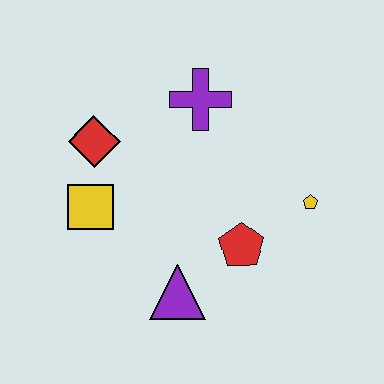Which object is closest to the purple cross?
The red diamond is closest to the purple cross.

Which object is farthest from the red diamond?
The yellow pentagon is farthest from the red diamond.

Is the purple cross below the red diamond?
No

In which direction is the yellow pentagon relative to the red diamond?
The yellow pentagon is to the right of the red diamond.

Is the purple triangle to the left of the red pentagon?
Yes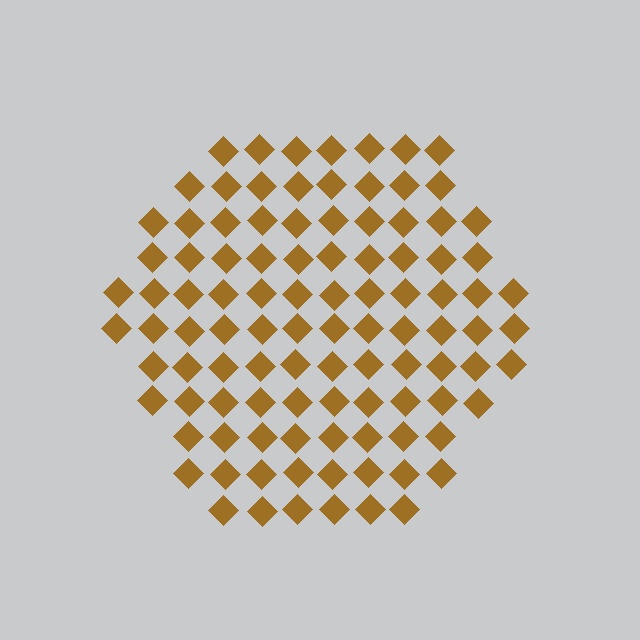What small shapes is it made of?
It is made of small diamonds.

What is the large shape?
The large shape is a hexagon.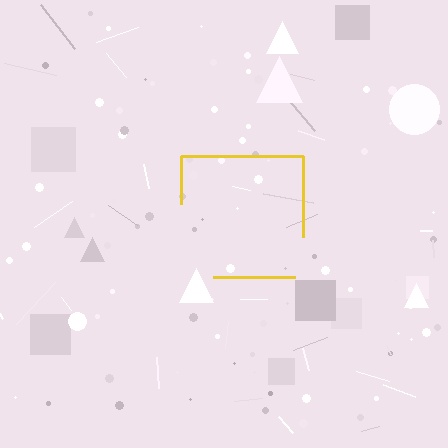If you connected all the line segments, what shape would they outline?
They would outline a square.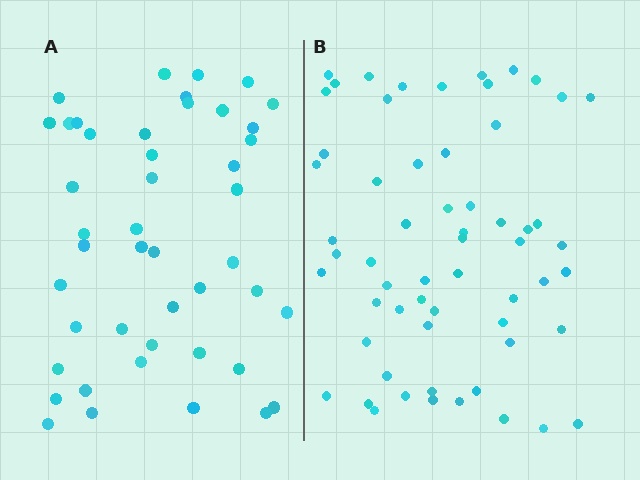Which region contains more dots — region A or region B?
Region B (the right region) has more dots.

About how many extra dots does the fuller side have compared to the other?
Region B has approximately 15 more dots than region A.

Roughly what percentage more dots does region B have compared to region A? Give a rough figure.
About 35% more.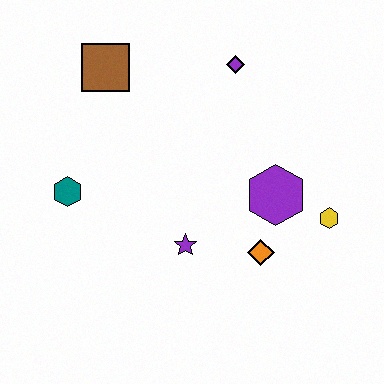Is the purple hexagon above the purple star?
Yes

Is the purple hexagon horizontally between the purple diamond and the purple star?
No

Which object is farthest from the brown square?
The yellow hexagon is farthest from the brown square.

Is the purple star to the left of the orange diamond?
Yes